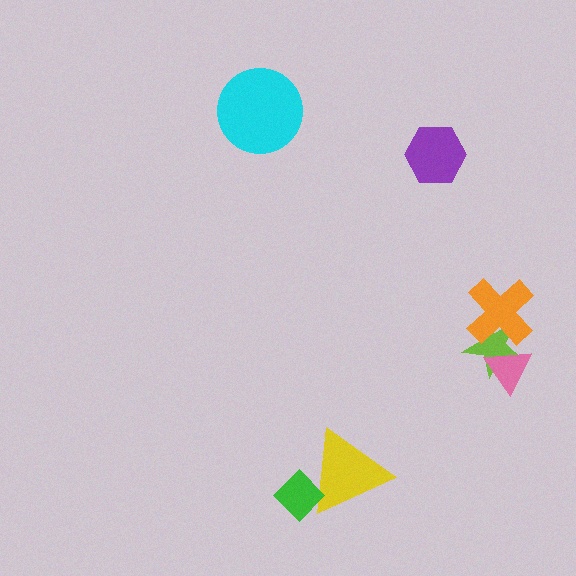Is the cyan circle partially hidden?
No, no other shape covers it.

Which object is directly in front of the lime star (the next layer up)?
The pink triangle is directly in front of the lime star.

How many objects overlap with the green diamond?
1 object overlaps with the green diamond.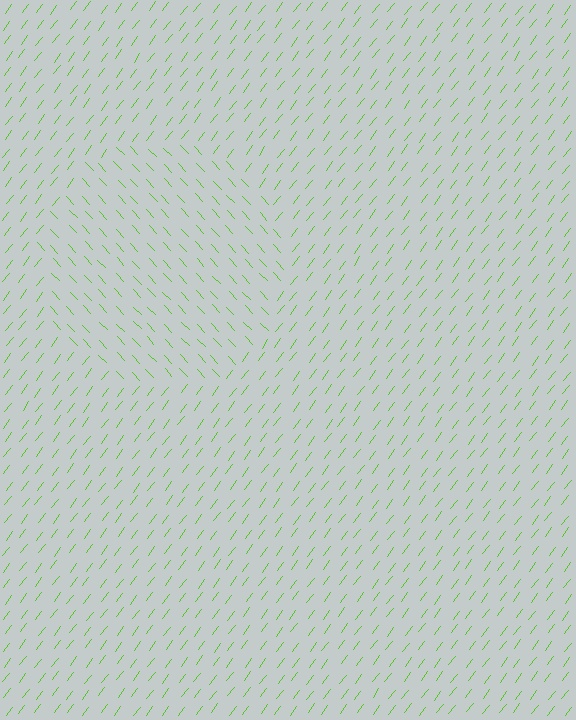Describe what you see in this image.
The image is filled with small lime line segments. A circle region in the image has lines oriented differently from the surrounding lines, creating a visible texture boundary.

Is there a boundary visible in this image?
Yes, there is a texture boundary formed by a change in line orientation.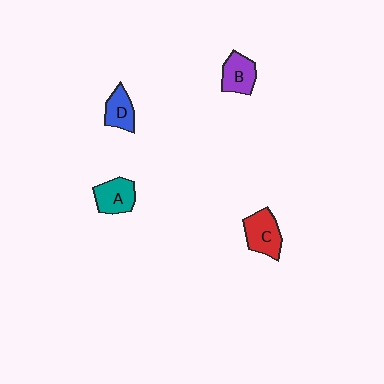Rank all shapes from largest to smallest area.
From largest to smallest: C (red), A (teal), B (purple), D (blue).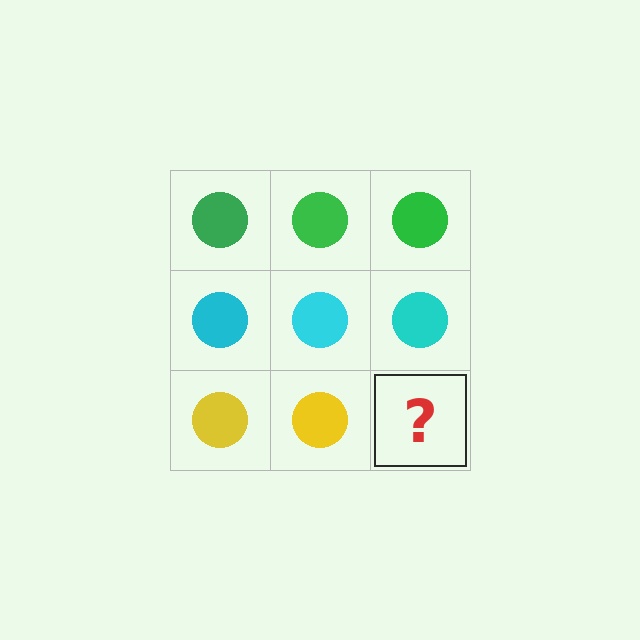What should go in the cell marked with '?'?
The missing cell should contain a yellow circle.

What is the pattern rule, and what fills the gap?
The rule is that each row has a consistent color. The gap should be filled with a yellow circle.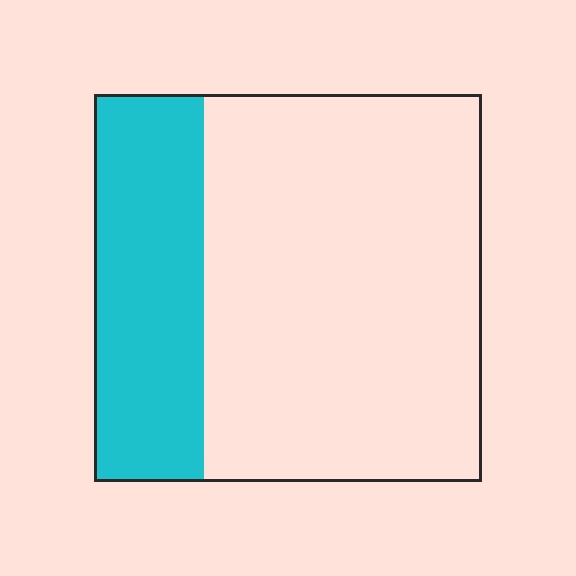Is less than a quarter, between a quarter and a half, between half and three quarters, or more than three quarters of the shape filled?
Between a quarter and a half.